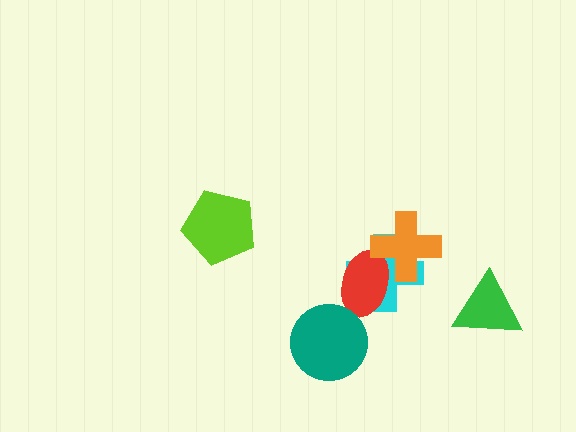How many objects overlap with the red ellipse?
2 objects overlap with the red ellipse.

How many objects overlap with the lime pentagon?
0 objects overlap with the lime pentagon.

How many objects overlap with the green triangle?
0 objects overlap with the green triangle.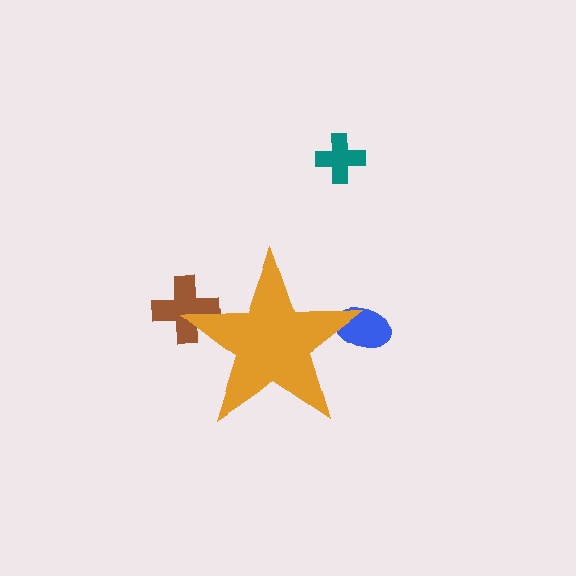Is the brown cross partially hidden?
Yes, the brown cross is partially hidden behind the orange star.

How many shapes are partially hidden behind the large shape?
2 shapes are partially hidden.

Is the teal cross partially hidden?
No, the teal cross is fully visible.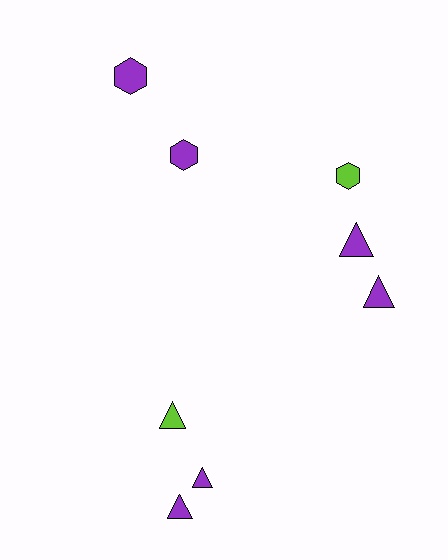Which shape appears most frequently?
Triangle, with 5 objects.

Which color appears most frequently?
Purple, with 6 objects.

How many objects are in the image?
There are 8 objects.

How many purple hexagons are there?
There are 2 purple hexagons.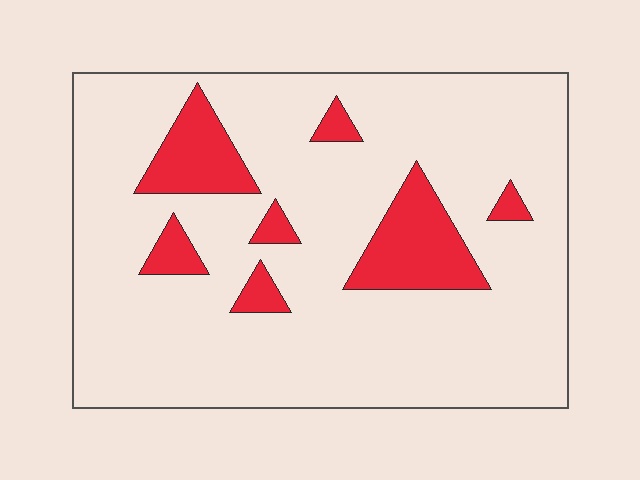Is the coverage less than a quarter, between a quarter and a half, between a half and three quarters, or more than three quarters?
Less than a quarter.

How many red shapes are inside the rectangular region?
7.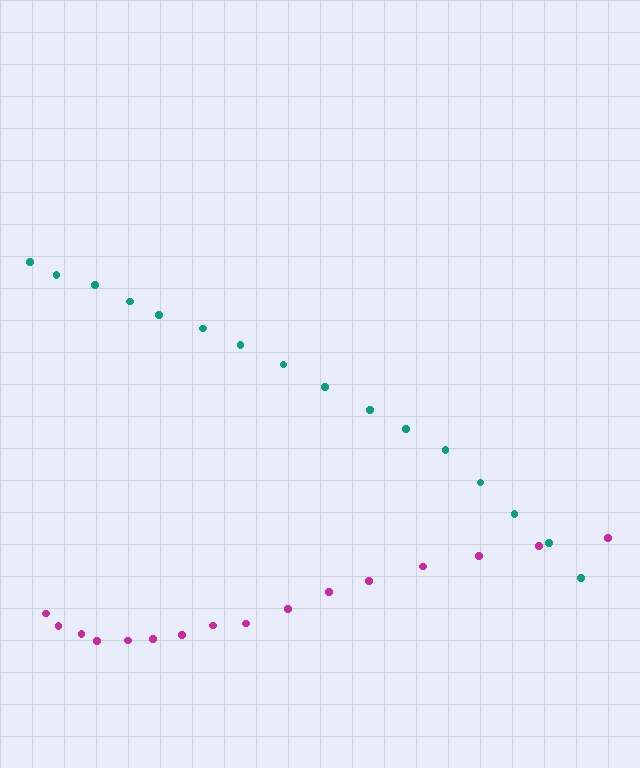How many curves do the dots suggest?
There are 2 distinct paths.